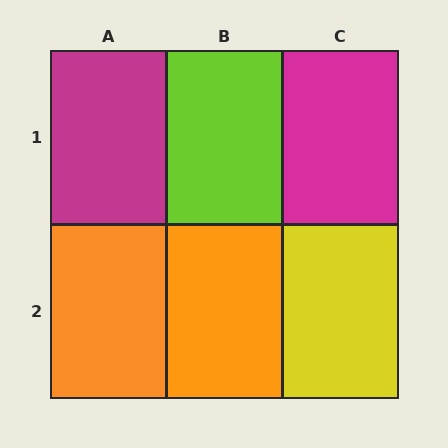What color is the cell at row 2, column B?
Orange.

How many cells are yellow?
1 cell is yellow.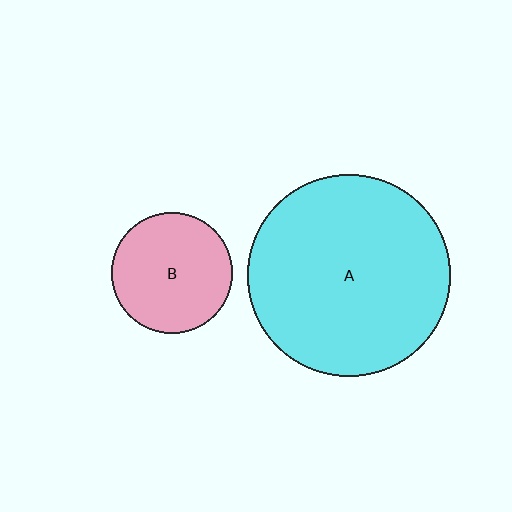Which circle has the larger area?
Circle A (cyan).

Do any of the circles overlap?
No, none of the circles overlap.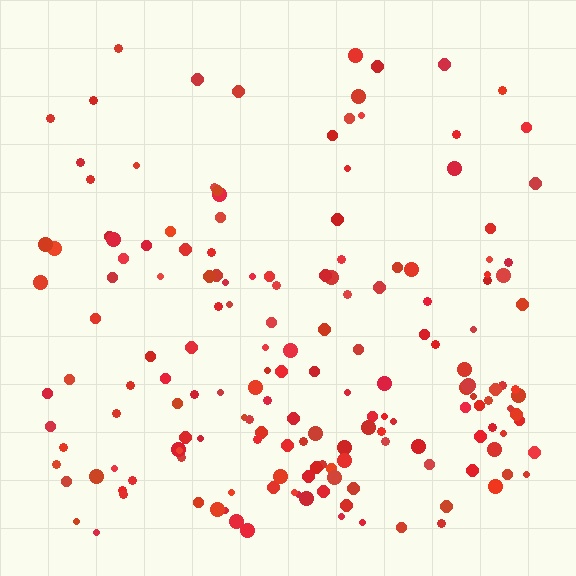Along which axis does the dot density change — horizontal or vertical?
Vertical.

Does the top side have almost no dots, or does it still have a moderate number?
Still a moderate number, just noticeably fewer than the bottom.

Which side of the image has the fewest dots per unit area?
The top.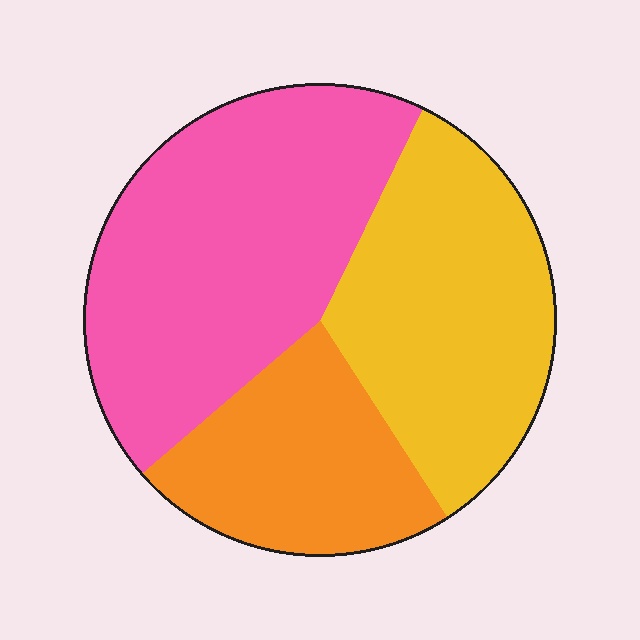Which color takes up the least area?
Orange, at roughly 25%.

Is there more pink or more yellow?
Pink.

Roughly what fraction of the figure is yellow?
Yellow takes up about one third (1/3) of the figure.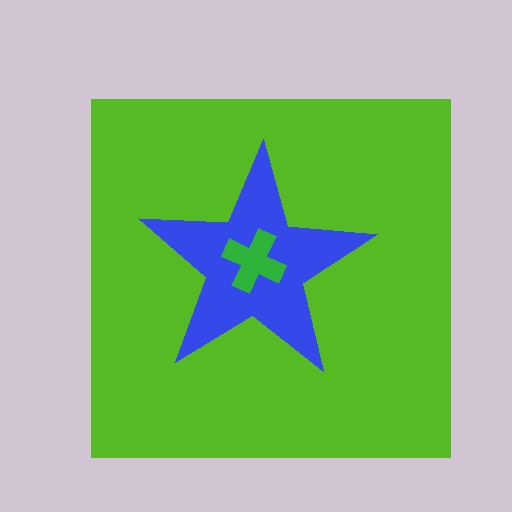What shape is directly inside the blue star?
The green cross.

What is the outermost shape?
The lime square.